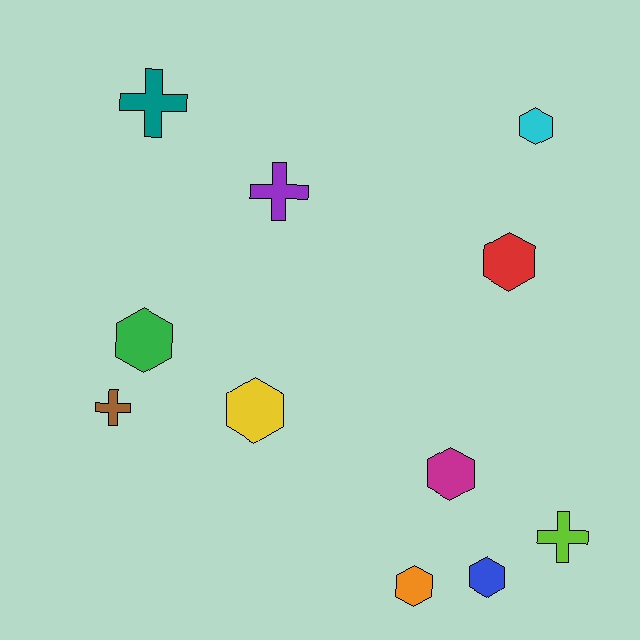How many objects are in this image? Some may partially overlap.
There are 11 objects.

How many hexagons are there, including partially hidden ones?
There are 7 hexagons.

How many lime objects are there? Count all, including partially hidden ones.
There is 1 lime object.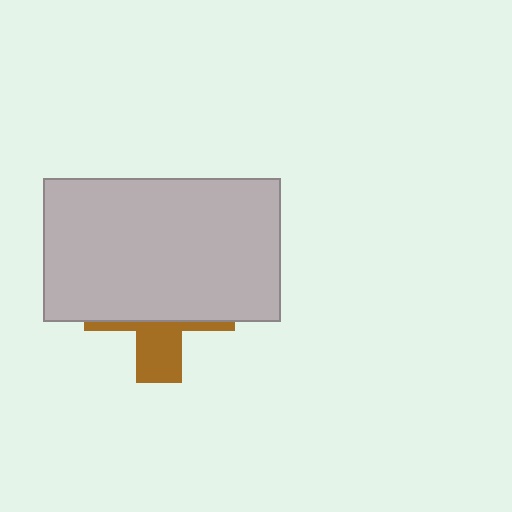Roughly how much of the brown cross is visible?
A small part of it is visible (roughly 33%).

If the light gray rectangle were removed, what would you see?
You would see the complete brown cross.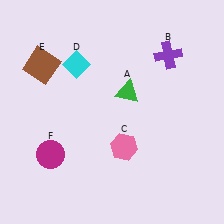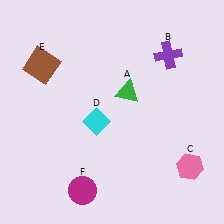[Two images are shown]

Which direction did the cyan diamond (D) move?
The cyan diamond (D) moved down.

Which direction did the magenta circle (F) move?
The magenta circle (F) moved down.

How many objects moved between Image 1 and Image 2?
3 objects moved between the two images.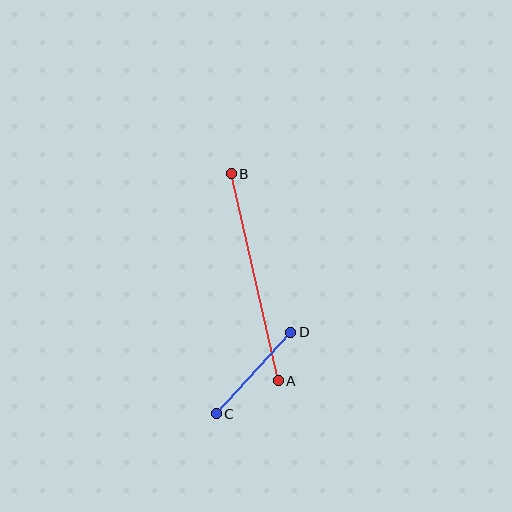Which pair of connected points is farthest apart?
Points A and B are farthest apart.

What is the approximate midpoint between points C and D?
The midpoint is at approximately (254, 373) pixels.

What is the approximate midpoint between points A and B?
The midpoint is at approximately (255, 277) pixels.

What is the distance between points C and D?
The distance is approximately 111 pixels.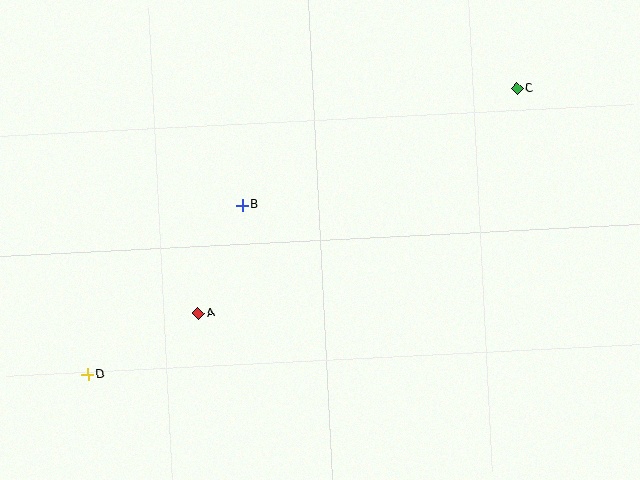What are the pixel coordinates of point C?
Point C is at (517, 89).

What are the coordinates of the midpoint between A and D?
The midpoint between A and D is at (143, 344).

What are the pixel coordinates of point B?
Point B is at (242, 205).